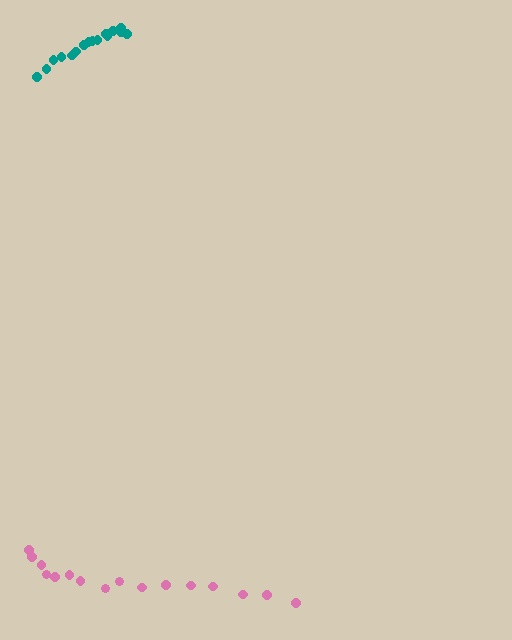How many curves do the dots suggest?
There are 2 distinct paths.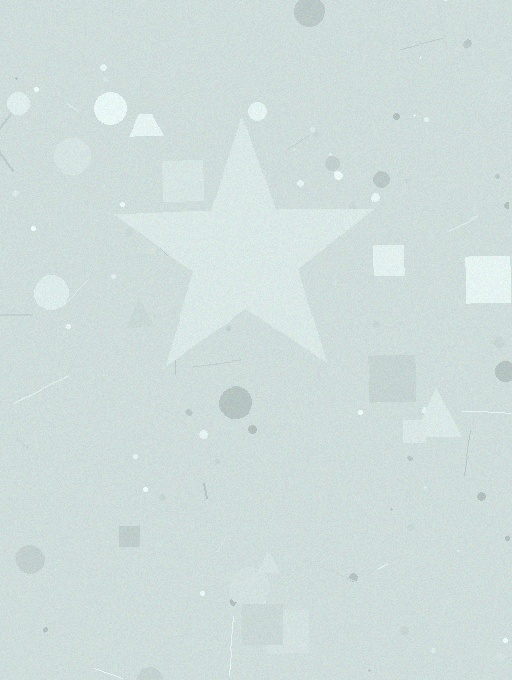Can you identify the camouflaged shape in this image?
The camouflaged shape is a star.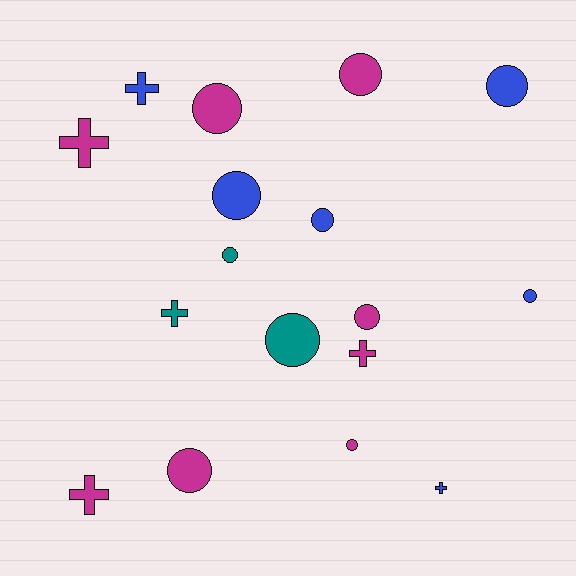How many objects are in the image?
There are 17 objects.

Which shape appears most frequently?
Circle, with 11 objects.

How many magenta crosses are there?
There are 3 magenta crosses.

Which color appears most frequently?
Magenta, with 8 objects.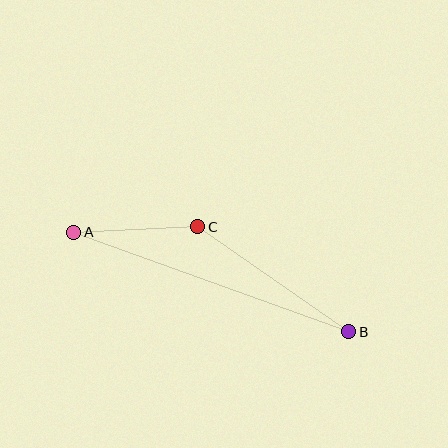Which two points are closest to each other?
Points A and C are closest to each other.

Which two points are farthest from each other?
Points A and B are farthest from each other.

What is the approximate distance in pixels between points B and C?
The distance between B and C is approximately 184 pixels.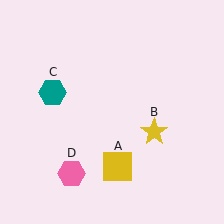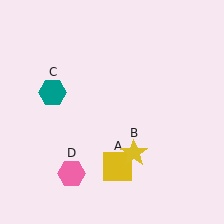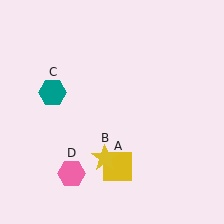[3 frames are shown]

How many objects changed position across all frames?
1 object changed position: yellow star (object B).